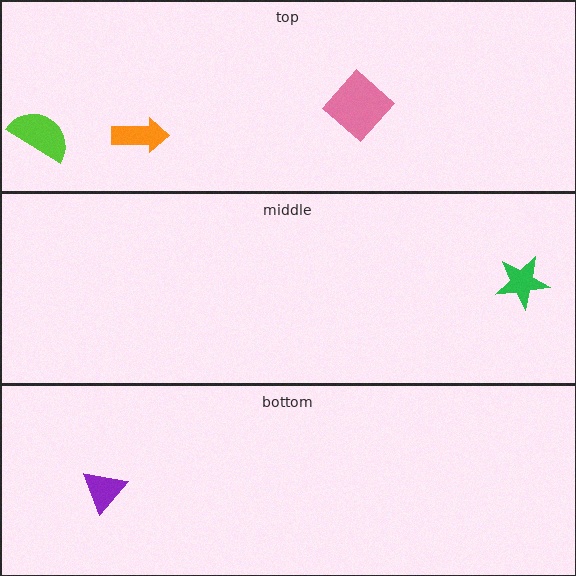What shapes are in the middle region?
The green star.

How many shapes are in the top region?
3.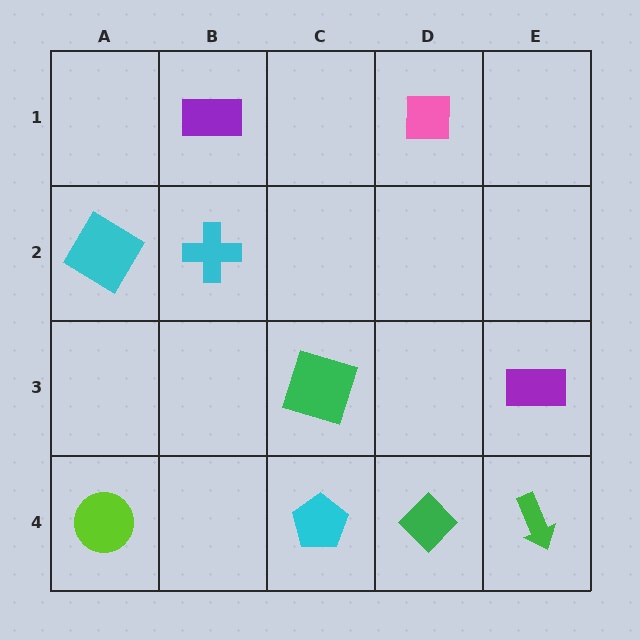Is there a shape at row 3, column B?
No, that cell is empty.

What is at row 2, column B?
A cyan cross.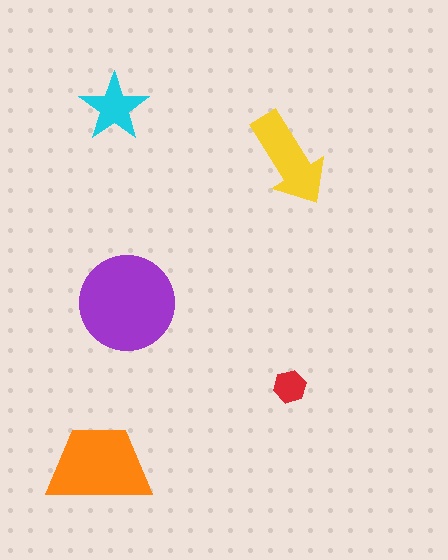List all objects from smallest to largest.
The red hexagon, the cyan star, the yellow arrow, the orange trapezoid, the purple circle.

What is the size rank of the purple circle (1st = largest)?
1st.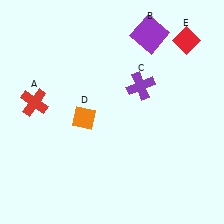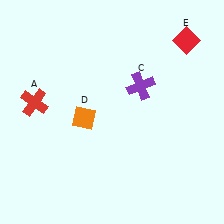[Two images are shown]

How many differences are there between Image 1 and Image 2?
There is 1 difference between the two images.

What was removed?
The purple square (B) was removed in Image 2.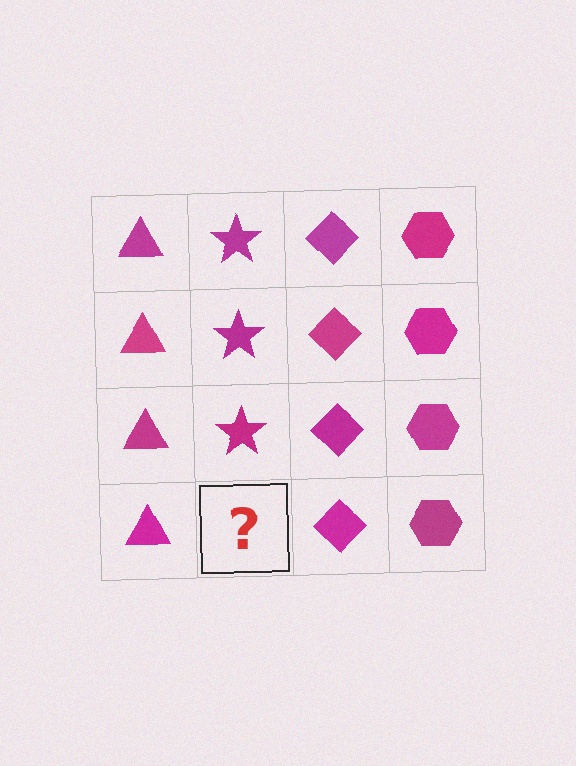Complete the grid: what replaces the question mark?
The question mark should be replaced with a magenta star.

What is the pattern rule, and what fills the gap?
The rule is that each column has a consistent shape. The gap should be filled with a magenta star.